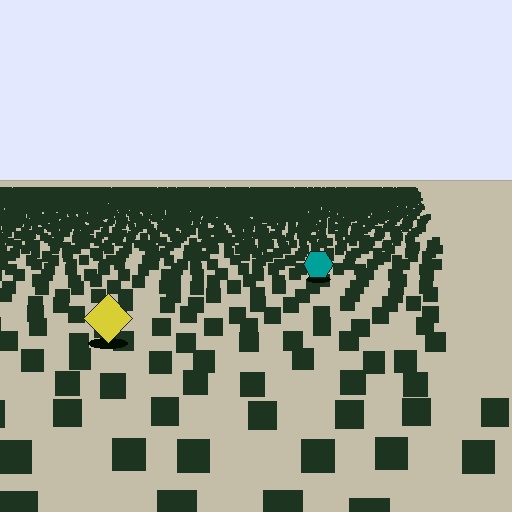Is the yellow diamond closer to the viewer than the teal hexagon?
Yes. The yellow diamond is closer — you can tell from the texture gradient: the ground texture is coarser near it.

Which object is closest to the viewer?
The yellow diamond is closest. The texture marks near it are larger and more spread out.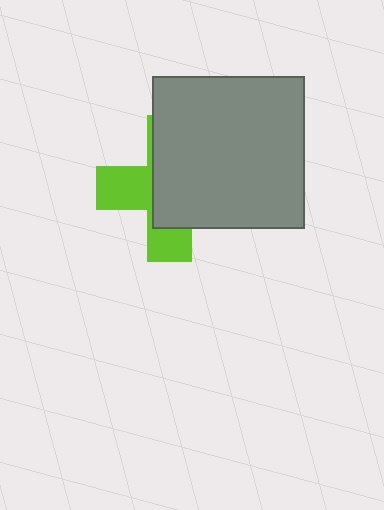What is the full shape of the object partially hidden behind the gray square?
The partially hidden object is a lime cross.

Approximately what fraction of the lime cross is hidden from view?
Roughly 62% of the lime cross is hidden behind the gray square.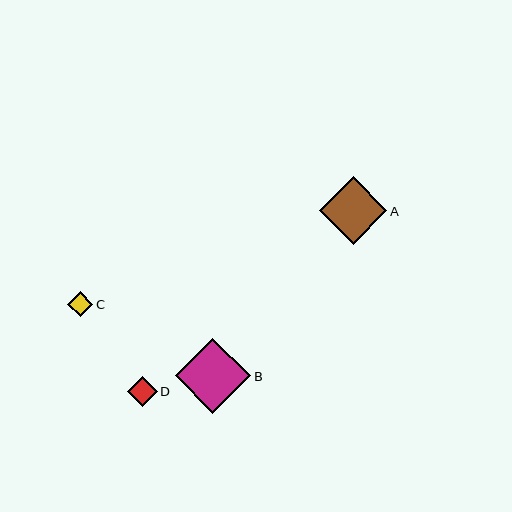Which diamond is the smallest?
Diamond C is the smallest with a size of approximately 25 pixels.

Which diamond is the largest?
Diamond B is the largest with a size of approximately 75 pixels.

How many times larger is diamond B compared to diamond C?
Diamond B is approximately 3.0 times the size of diamond C.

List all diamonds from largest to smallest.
From largest to smallest: B, A, D, C.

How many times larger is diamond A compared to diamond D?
Diamond A is approximately 2.2 times the size of diamond D.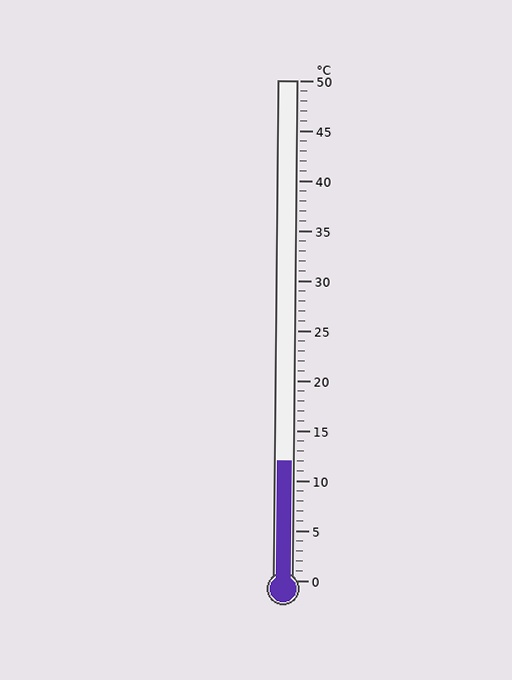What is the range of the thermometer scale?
The thermometer scale ranges from 0°C to 50°C.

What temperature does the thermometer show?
The thermometer shows approximately 12°C.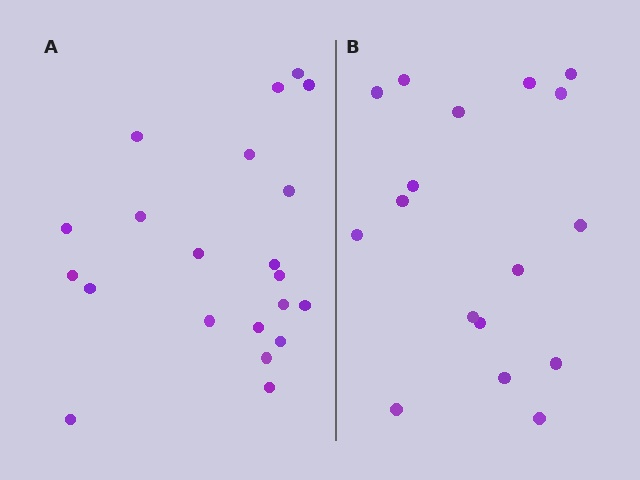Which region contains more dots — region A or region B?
Region A (the left region) has more dots.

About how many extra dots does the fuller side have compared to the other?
Region A has about 4 more dots than region B.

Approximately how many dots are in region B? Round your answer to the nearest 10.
About 20 dots. (The exact count is 17, which rounds to 20.)